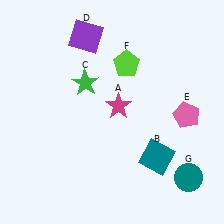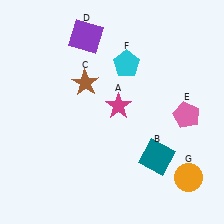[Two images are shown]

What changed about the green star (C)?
In Image 1, C is green. In Image 2, it changed to brown.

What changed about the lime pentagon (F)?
In Image 1, F is lime. In Image 2, it changed to cyan.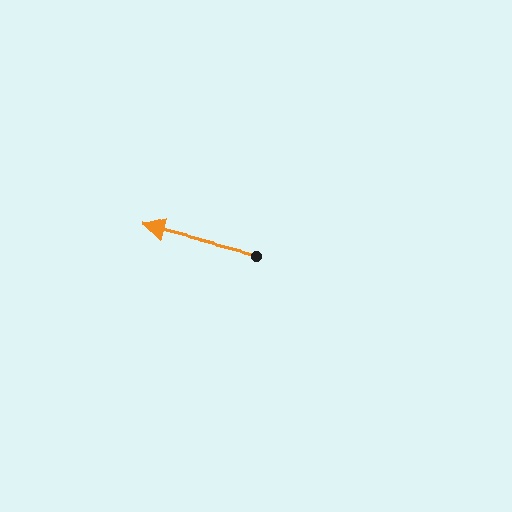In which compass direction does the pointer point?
West.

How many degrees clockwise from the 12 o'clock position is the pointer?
Approximately 284 degrees.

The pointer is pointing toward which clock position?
Roughly 9 o'clock.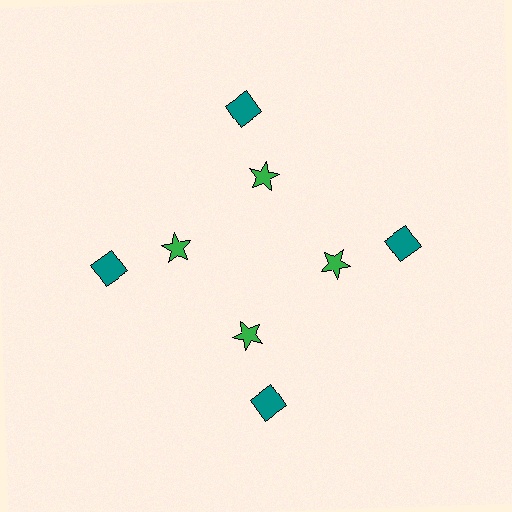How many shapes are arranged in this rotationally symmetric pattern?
There are 8 shapes, arranged in 4 groups of 2.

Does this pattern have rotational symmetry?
Yes, this pattern has 4-fold rotational symmetry. It looks the same after rotating 90 degrees around the center.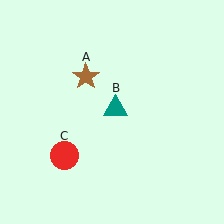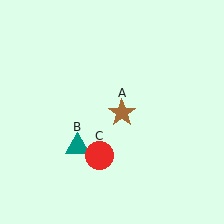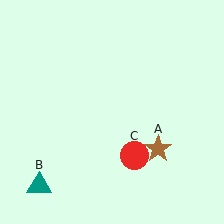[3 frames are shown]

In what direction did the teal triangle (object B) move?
The teal triangle (object B) moved down and to the left.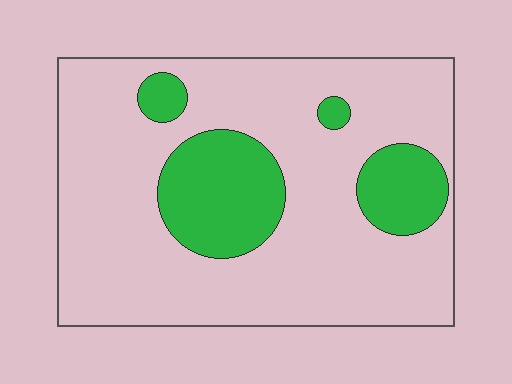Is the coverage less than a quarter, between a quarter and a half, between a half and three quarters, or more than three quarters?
Less than a quarter.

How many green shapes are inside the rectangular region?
4.